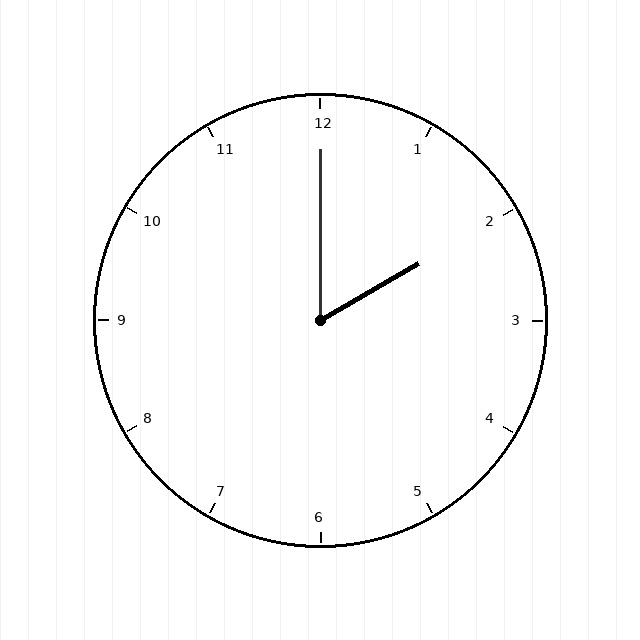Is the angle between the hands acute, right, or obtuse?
It is acute.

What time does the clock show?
2:00.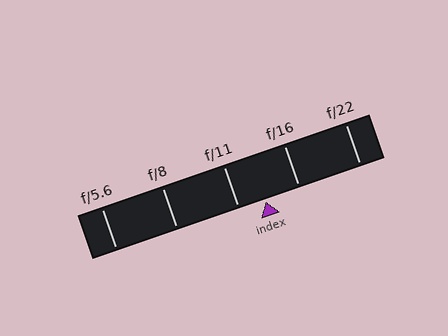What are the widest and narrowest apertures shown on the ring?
The widest aperture shown is f/5.6 and the narrowest is f/22.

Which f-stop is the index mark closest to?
The index mark is closest to f/11.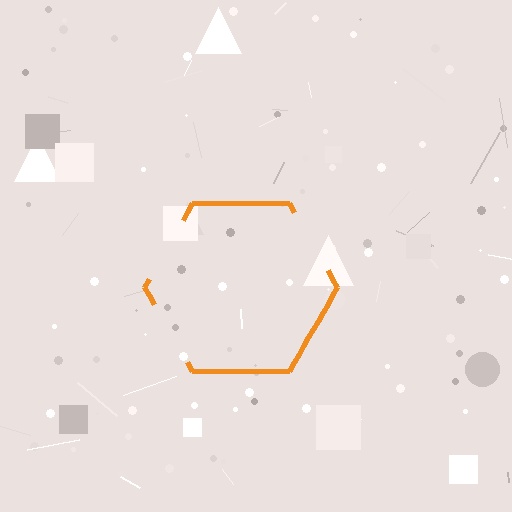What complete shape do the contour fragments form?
The contour fragments form a hexagon.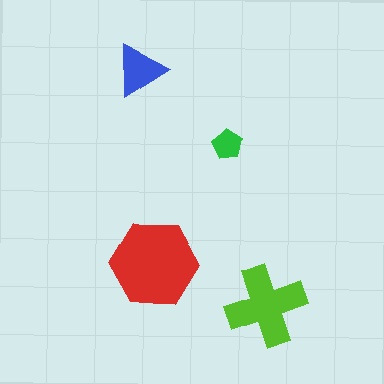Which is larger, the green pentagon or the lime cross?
The lime cross.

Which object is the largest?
The red hexagon.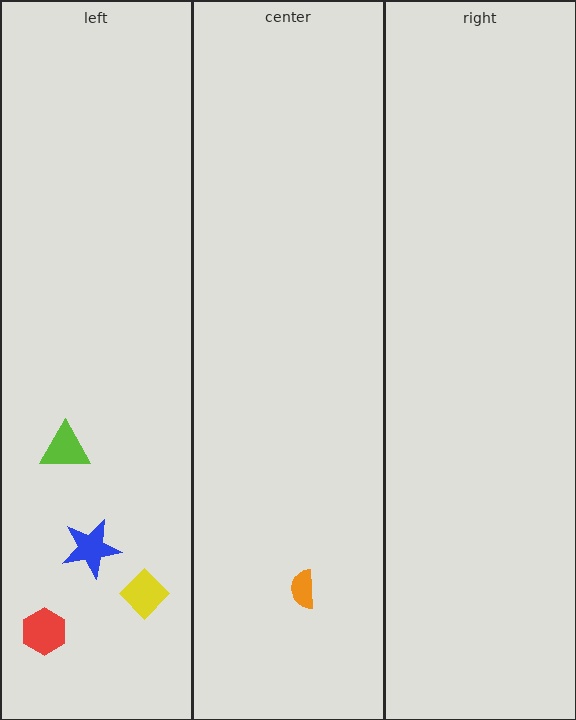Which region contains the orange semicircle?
The center region.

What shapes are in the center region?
The orange semicircle.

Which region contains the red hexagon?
The left region.